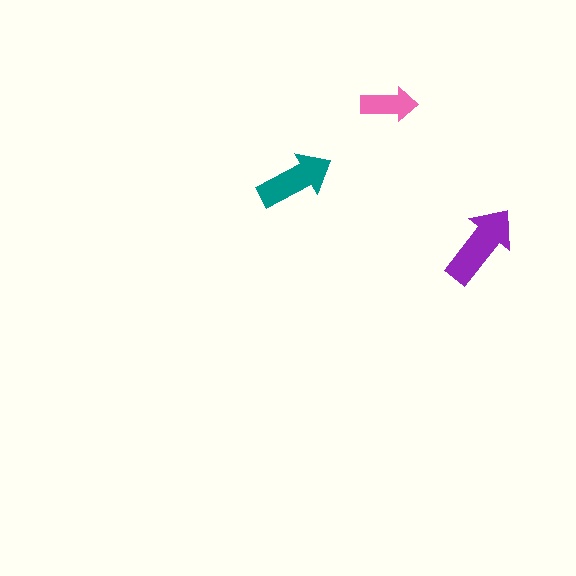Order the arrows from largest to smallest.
the purple one, the teal one, the pink one.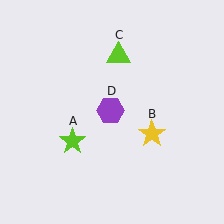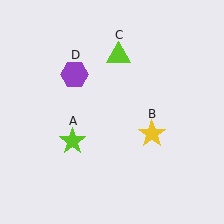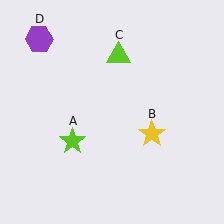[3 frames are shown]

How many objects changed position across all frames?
1 object changed position: purple hexagon (object D).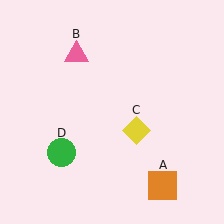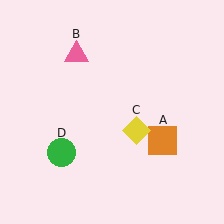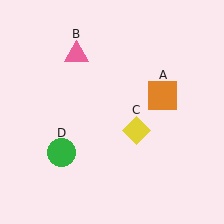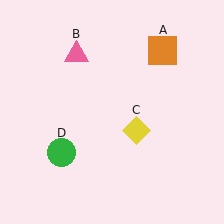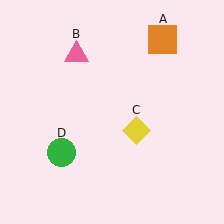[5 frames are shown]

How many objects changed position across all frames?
1 object changed position: orange square (object A).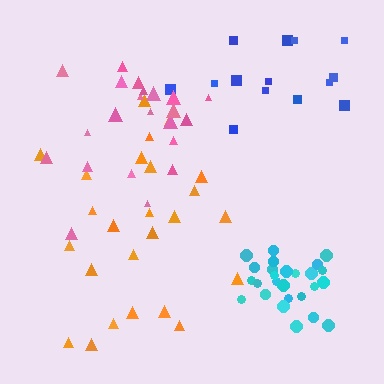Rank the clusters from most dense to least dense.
cyan, pink, blue, orange.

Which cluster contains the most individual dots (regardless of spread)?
Cyan (26).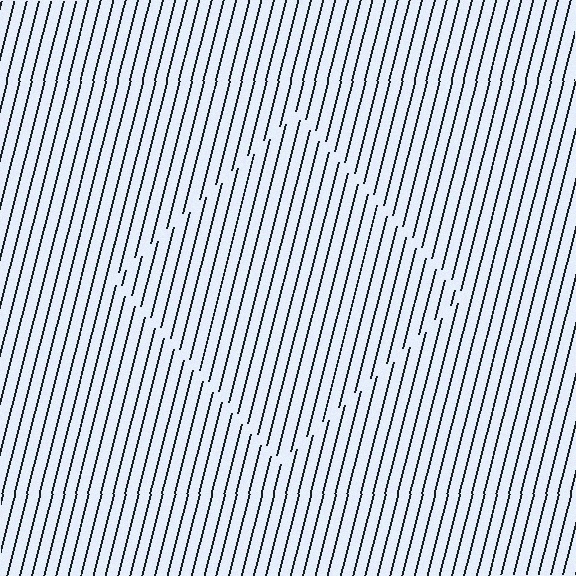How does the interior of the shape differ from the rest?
The interior of the shape contains the same grating, shifted by half a period — the contour is defined by the phase discontinuity where line-ends from the inner and outer gratings abut.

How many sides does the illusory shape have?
4 sides — the line-ends trace a square.